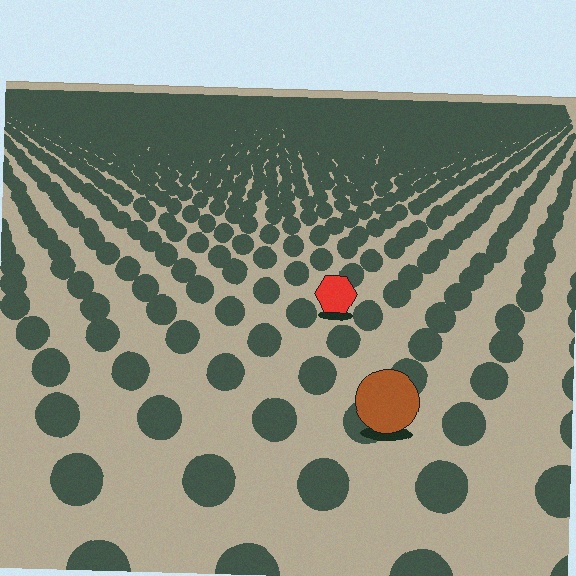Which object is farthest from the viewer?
The red hexagon is farthest from the viewer. It appears smaller and the ground texture around it is denser.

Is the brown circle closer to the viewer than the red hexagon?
Yes. The brown circle is closer — you can tell from the texture gradient: the ground texture is coarser near it.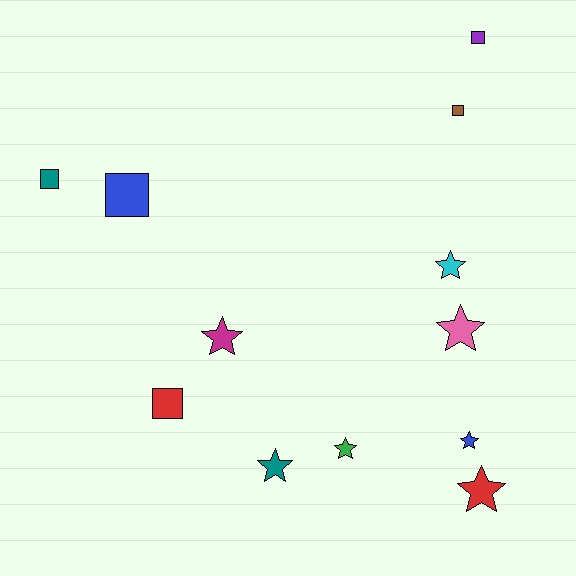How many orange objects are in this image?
There are no orange objects.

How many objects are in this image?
There are 12 objects.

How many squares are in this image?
There are 5 squares.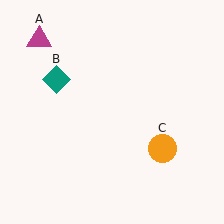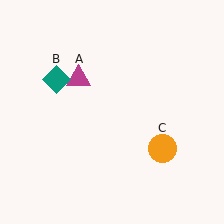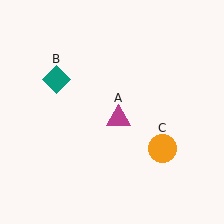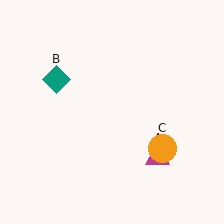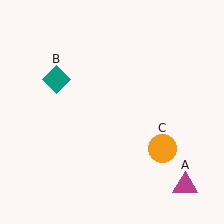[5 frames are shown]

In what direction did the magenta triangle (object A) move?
The magenta triangle (object A) moved down and to the right.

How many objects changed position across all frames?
1 object changed position: magenta triangle (object A).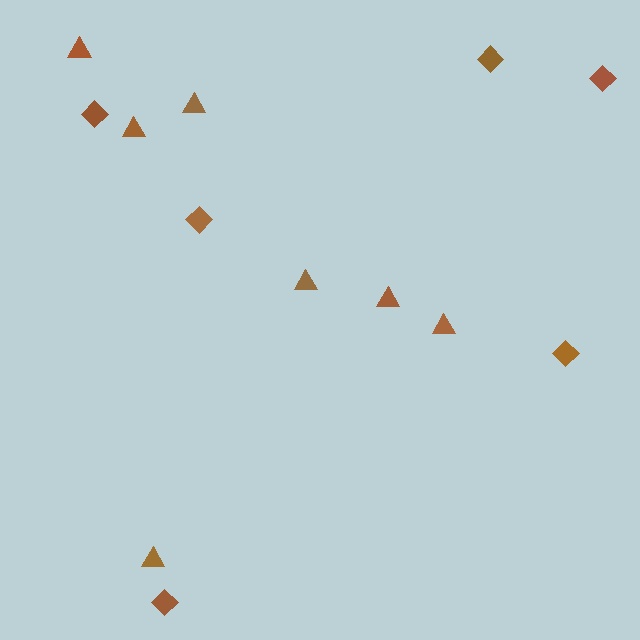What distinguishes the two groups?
There are 2 groups: one group of triangles (7) and one group of diamonds (6).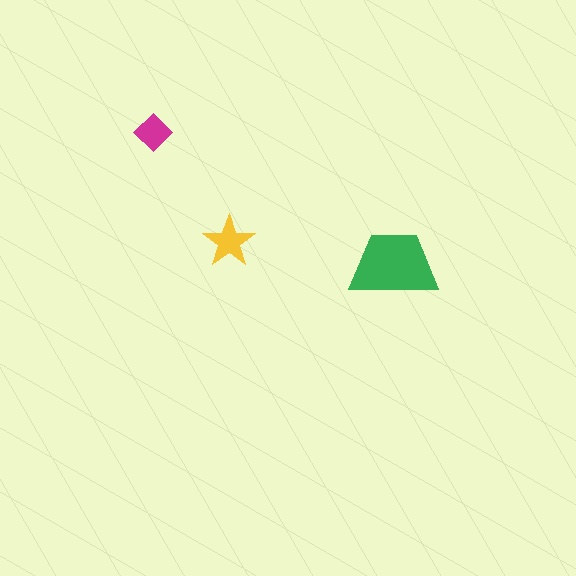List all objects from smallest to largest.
The magenta diamond, the yellow star, the green trapezoid.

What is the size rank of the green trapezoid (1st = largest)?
1st.